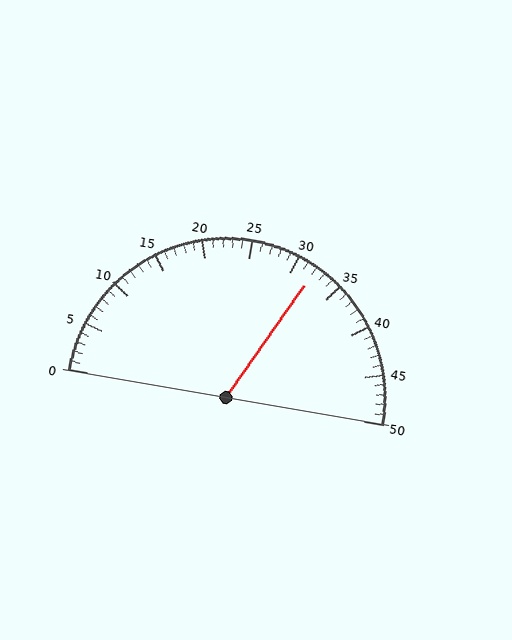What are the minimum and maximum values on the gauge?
The gauge ranges from 0 to 50.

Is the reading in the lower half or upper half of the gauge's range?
The reading is in the upper half of the range (0 to 50).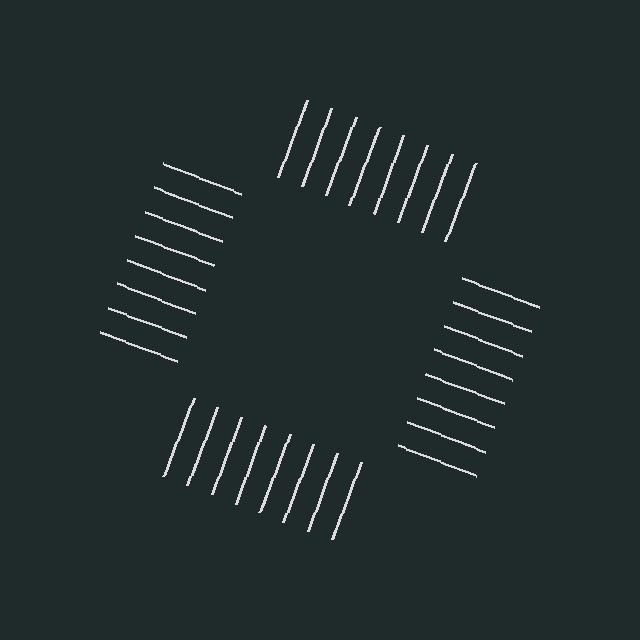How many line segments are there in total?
32 — 8 along each of the 4 edges.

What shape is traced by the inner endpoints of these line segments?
An illusory square — the line segments terminate on its edges but no continuous stroke is drawn.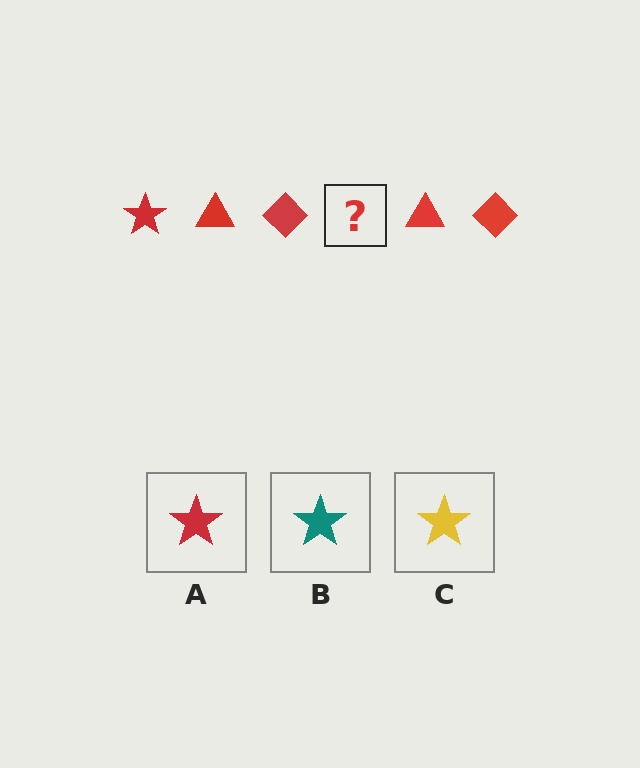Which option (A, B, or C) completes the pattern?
A.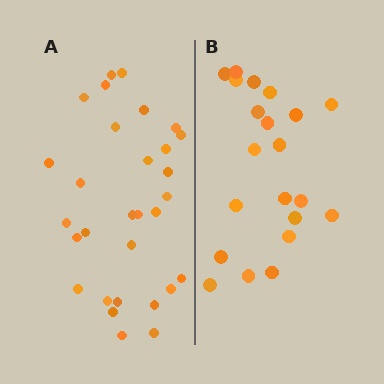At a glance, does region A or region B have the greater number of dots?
Region A (the left region) has more dots.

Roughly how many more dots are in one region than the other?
Region A has roughly 8 or so more dots than region B.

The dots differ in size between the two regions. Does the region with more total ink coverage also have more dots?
No. Region B has more total ink coverage because its dots are larger, but region A actually contains more individual dots. Total area can be misleading — the number of items is what matters here.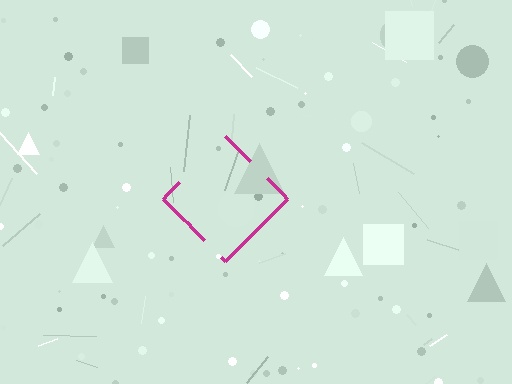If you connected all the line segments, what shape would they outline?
They would outline a diamond.